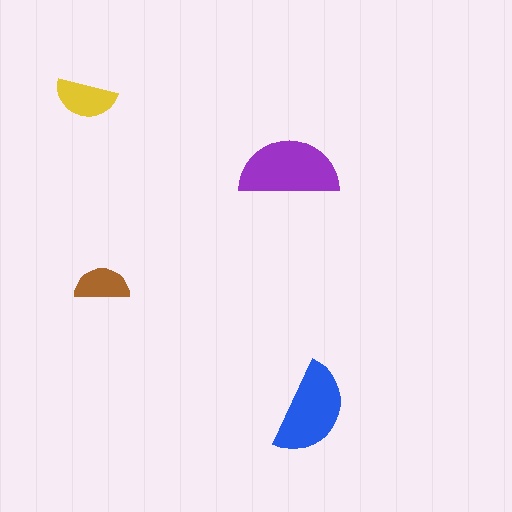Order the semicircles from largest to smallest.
the purple one, the blue one, the yellow one, the brown one.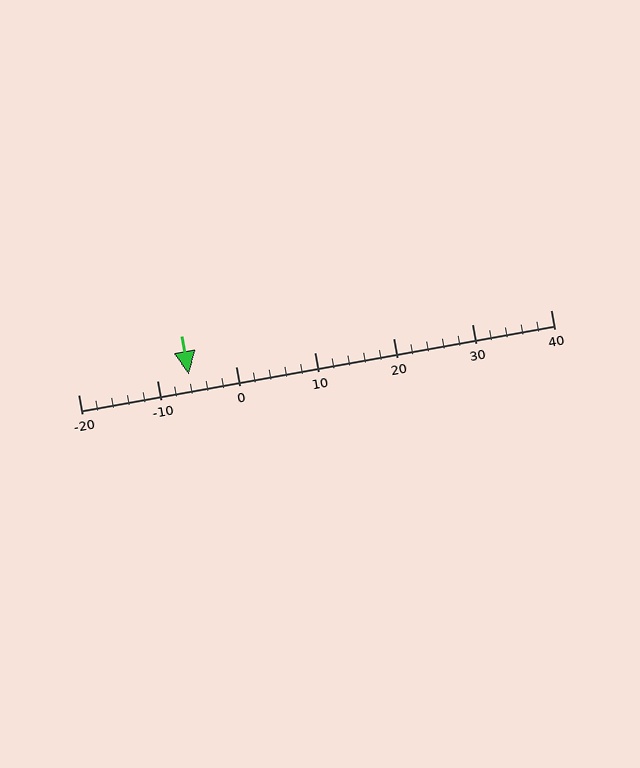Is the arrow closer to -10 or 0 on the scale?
The arrow is closer to -10.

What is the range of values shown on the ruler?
The ruler shows values from -20 to 40.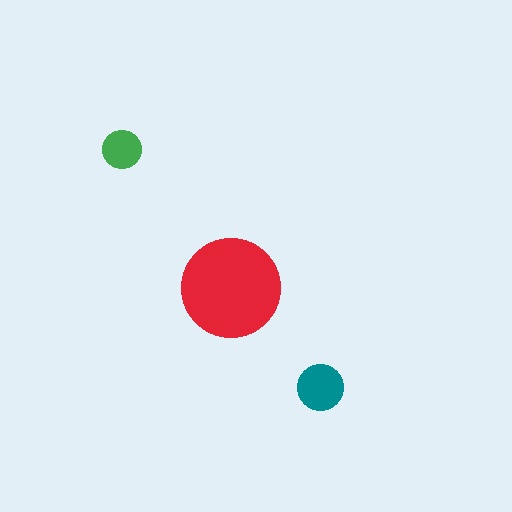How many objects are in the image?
There are 3 objects in the image.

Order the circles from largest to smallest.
the red one, the teal one, the green one.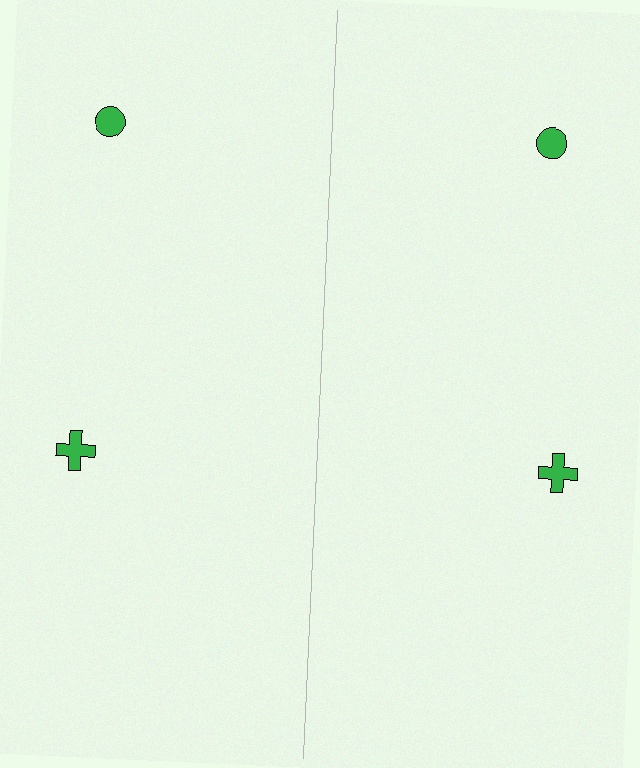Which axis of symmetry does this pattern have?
The pattern has a vertical axis of symmetry running through the center of the image.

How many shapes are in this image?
There are 4 shapes in this image.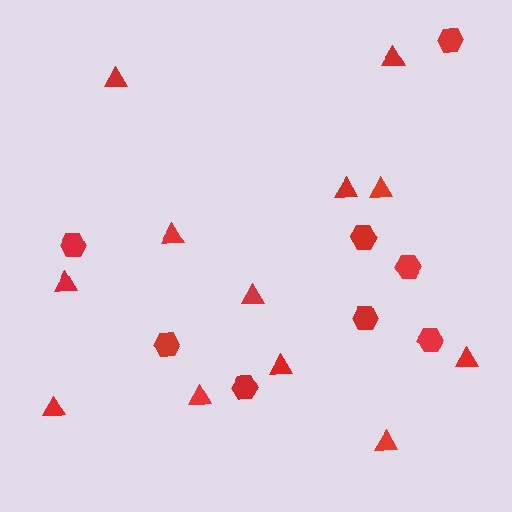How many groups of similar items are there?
There are 2 groups: one group of hexagons (8) and one group of triangles (12).